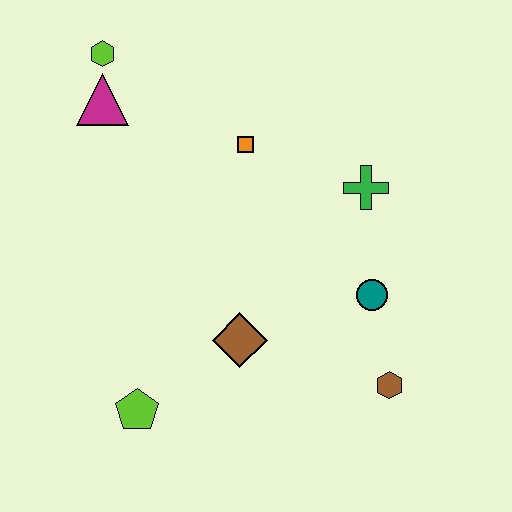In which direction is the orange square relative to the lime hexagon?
The orange square is to the right of the lime hexagon.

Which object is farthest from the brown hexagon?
The lime hexagon is farthest from the brown hexagon.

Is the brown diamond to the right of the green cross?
No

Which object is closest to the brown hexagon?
The teal circle is closest to the brown hexagon.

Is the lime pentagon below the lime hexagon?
Yes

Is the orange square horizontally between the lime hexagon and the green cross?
Yes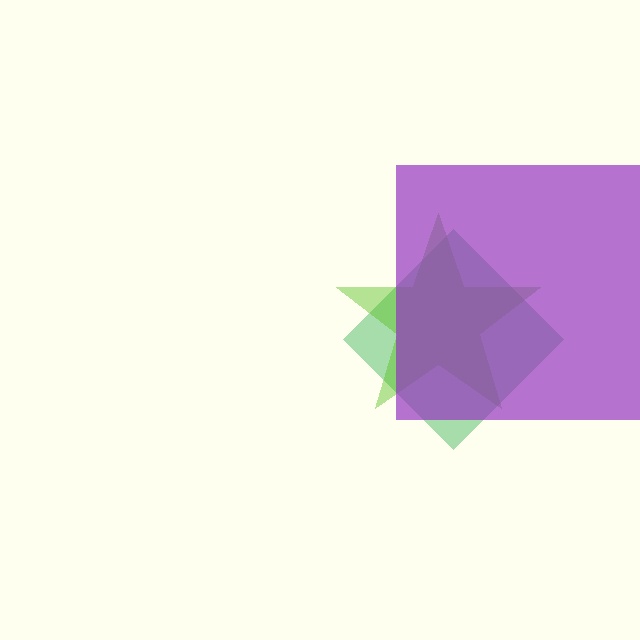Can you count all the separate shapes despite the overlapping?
Yes, there are 3 separate shapes.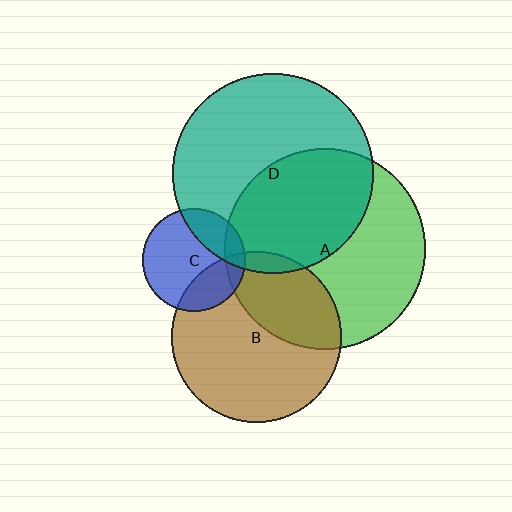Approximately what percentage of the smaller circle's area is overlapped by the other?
Approximately 35%.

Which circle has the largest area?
Circle D (teal).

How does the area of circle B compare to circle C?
Approximately 2.7 times.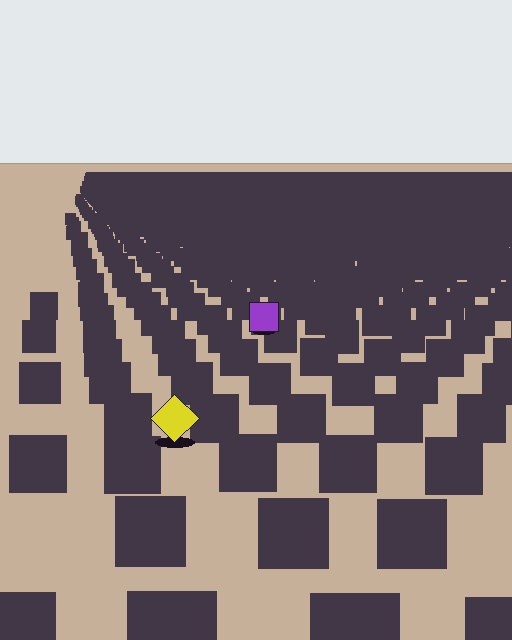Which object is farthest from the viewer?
The purple square is farthest from the viewer. It appears smaller and the ground texture around it is denser.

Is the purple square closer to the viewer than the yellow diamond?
No. The yellow diamond is closer — you can tell from the texture gradient: the ground texture is coarser near it.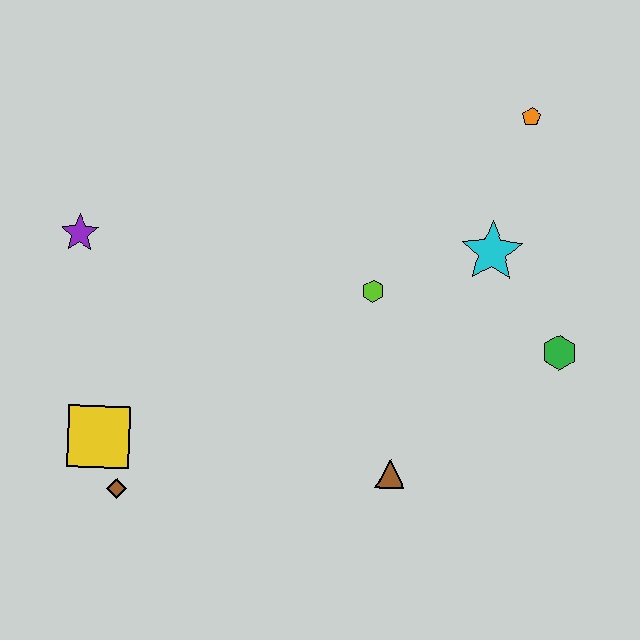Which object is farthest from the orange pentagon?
The brown diamond is farthest from the orange pentagon.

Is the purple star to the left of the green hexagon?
Yes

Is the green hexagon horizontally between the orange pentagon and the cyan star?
No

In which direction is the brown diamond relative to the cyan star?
The brown diamond is to the left of the cyan star.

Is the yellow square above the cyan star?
No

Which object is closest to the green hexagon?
The cyan star is closest to the green hexagon.